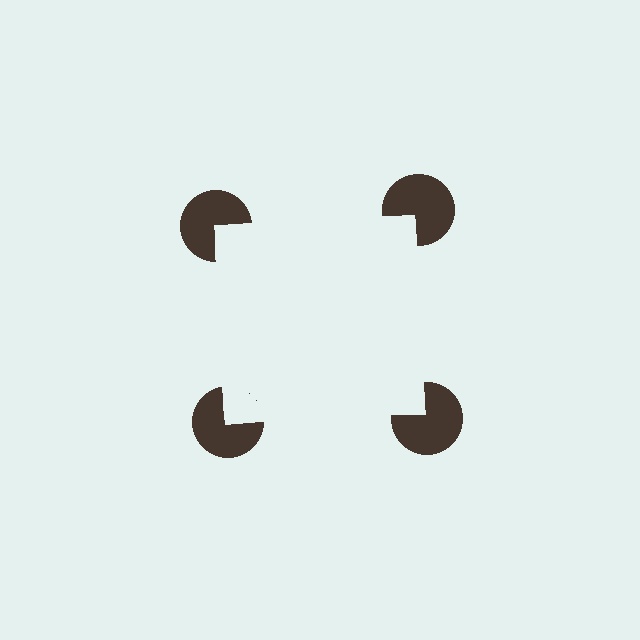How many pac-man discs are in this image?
There are 4 — one at each vertex of the illusory square.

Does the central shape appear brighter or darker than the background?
It typically appears slightly brighter than the background, even though no actual brightness change is drawn.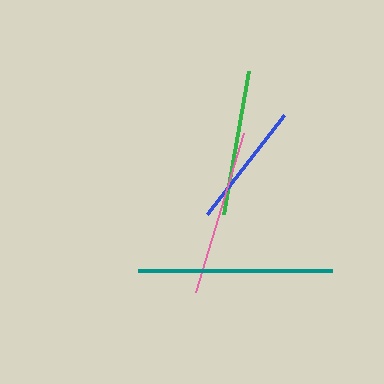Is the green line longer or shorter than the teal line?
The teal line is longer than the green line.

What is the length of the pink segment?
The pink segment is approximately 167 pixels long.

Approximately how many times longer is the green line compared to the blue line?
The green line is approximately 1.2 times the length of the blue line.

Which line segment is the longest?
The teal line is the longest at approximately 194 pixels.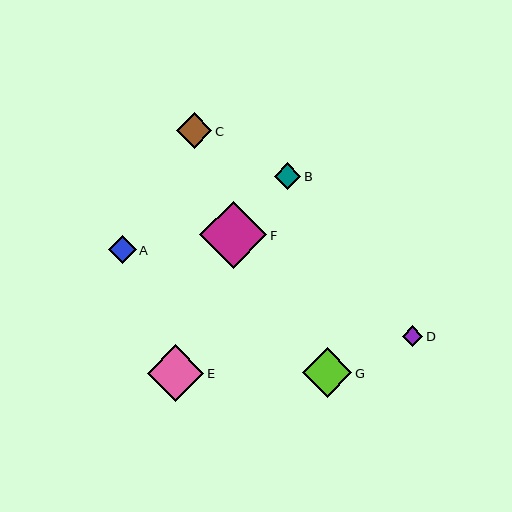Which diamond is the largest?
Diamond F is the largest with a size of approximately 67 pixels.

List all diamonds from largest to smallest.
From largest to smallest: F, E, G, C, A, B, D.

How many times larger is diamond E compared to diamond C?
Diamond E is approximately 1.6 times the size of diamond C.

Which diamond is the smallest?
Diamond D is the smallest with a size of approximately 20 pixels.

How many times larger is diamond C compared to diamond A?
Diamond C is approximately 1.3 times the size of diamond A.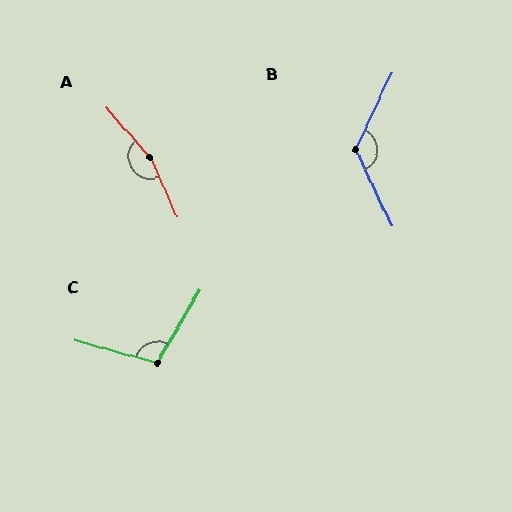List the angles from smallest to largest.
C (105°), B (129°), A (163°).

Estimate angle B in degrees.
Approximately 129 degrees.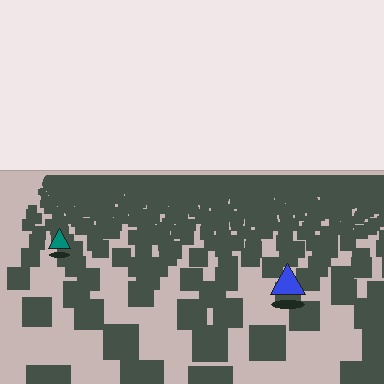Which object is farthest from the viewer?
The teal triangle is farthest from the viewer. It appears smaller and the ground texture around it is denser.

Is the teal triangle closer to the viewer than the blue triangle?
No. The blue triangle is closer — you can tell from the texture gradient: the ground texture is coarser near it.